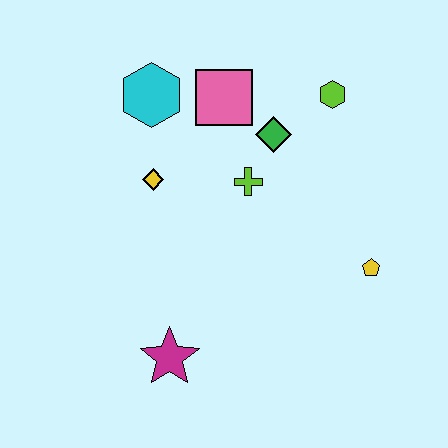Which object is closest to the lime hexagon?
The green diamond is closest to the lime hexagon.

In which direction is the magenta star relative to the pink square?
The magenta star is below the pink square.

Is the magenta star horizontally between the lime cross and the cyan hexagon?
Yes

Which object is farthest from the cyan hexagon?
The yellow pentagon is farthest from the cyan hexagon.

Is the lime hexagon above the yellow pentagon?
Yes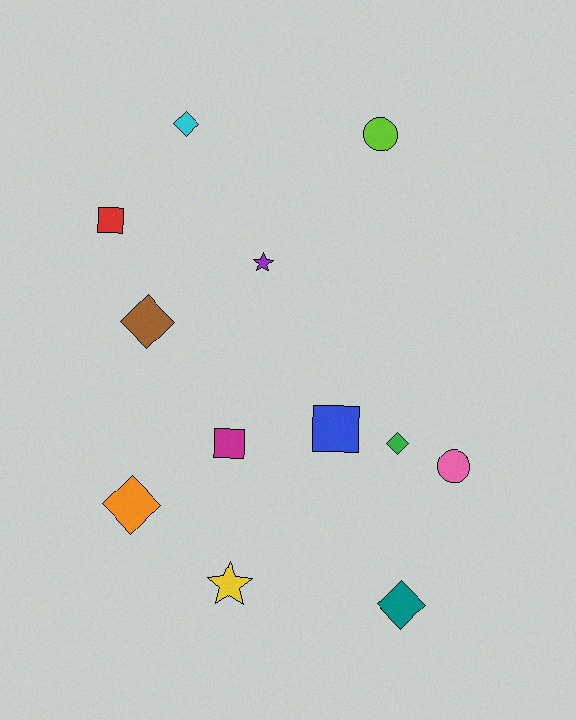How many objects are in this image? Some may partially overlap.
There are 12 objects.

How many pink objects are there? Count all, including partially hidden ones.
There is 1 pink object.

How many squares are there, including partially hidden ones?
There are 3 squares.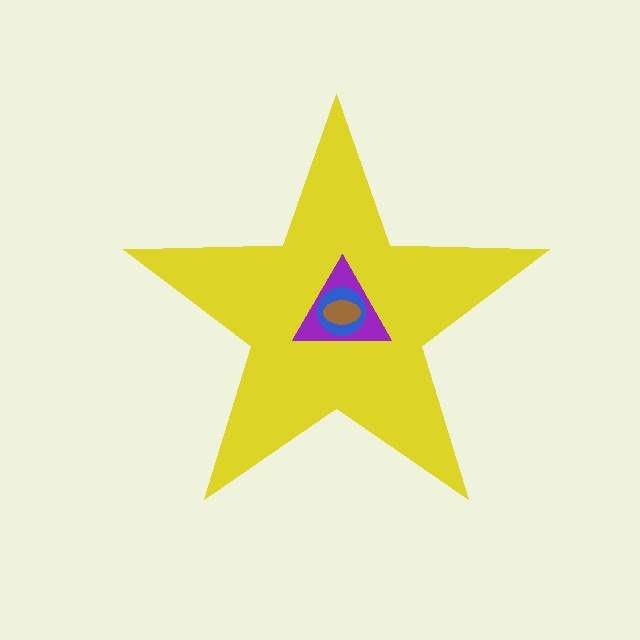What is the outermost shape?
The yellow star.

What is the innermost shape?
The brown ellipse.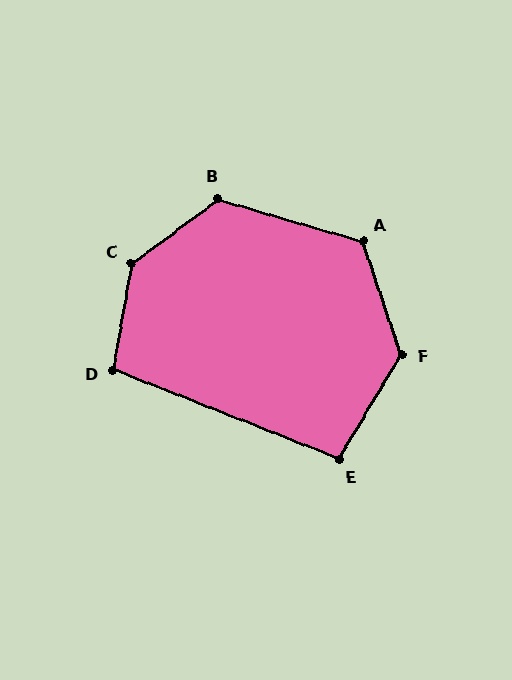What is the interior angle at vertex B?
Approximately 127 degrees (obtuse).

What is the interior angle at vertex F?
Approximately 131 degrees (obtuse).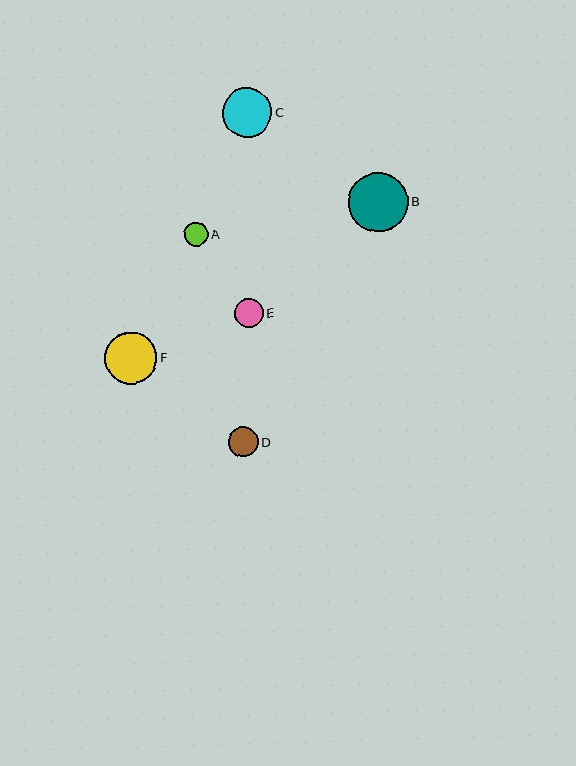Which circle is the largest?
Circle B is the largest with a size of approximately 59 pixels.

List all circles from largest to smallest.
From largest to smallest: B, F, C, D, E, A.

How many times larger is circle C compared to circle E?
Circle C is approximately 1.7 times the size of circle E.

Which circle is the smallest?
Circle A is the smallest with a size of approximately 24 pixels.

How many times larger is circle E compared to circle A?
Circle E is approximately 1.2 times the size of circle A.